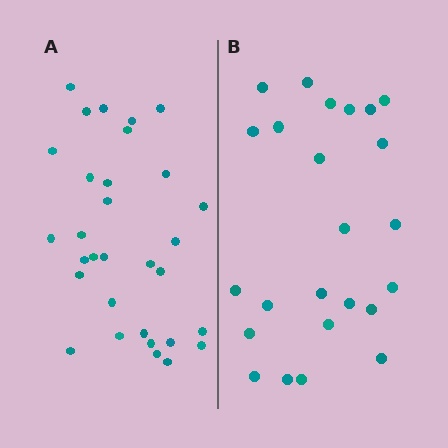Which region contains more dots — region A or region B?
Region A (the left region) has more dots.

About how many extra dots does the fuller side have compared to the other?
Region A has roughly 8 or so more dots than region B.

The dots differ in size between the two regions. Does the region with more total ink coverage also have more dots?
No. Region B has more total ink coverage because its dots are larger, but region A actually contains more individual dots. Total area can be misleading — the number of items is what matters here.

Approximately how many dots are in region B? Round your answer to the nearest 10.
About 20 dots. (The exact count is 24, which rounds to 20.)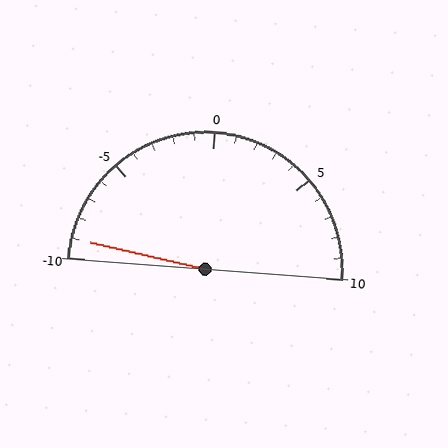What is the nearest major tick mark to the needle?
The nearest major tick mark is -10.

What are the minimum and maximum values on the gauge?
The gauge ranges from -10 to 10.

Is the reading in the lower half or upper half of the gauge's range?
The reading is in the lower half of the range (-10 to 10).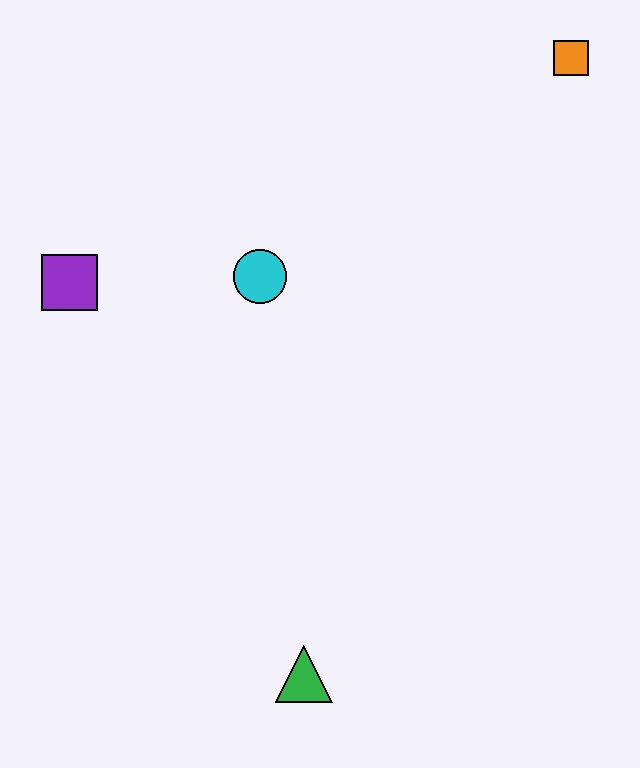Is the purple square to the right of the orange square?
No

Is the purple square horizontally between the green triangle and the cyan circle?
No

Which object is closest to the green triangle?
The cyan circle is closest to the green triangle.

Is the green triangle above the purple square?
No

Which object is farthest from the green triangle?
The orange square is farthest from the green triangle.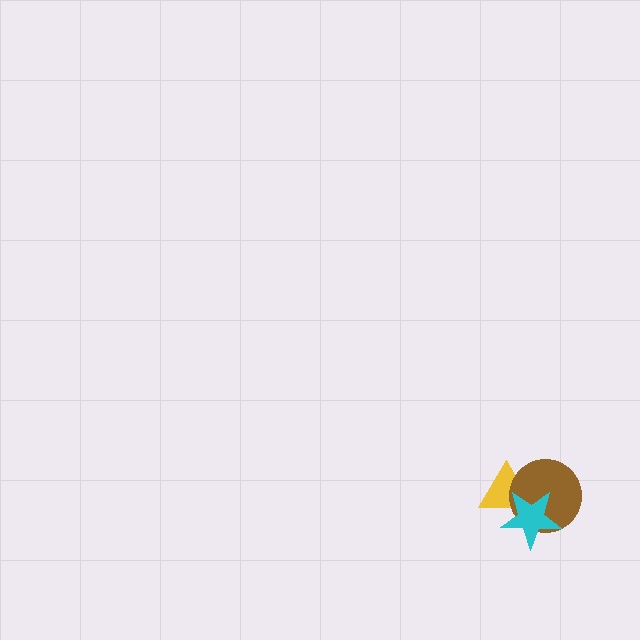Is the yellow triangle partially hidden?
Yes, it is partially covered by another shape.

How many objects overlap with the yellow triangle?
2 objects overlap with the yellow triangle.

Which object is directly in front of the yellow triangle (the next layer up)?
The brown circle is directly in front of the yellow triangle.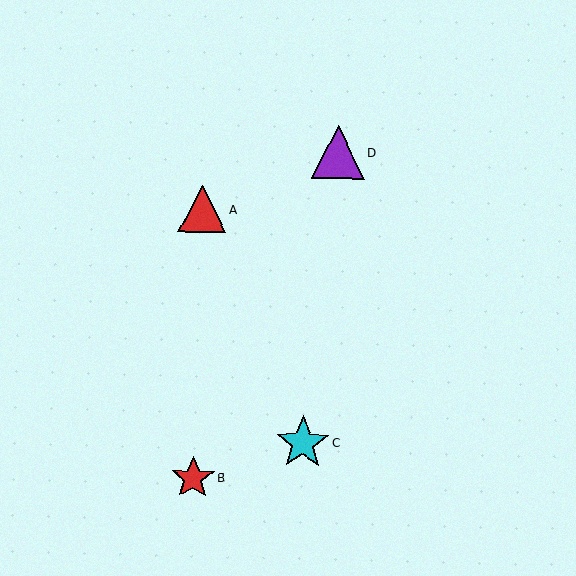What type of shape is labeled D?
Shape D is a purple triangle.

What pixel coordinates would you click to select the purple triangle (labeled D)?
Click at (338, 152) to select the purple triangle D.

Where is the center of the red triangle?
The center of the red triangle is at (202, 209).